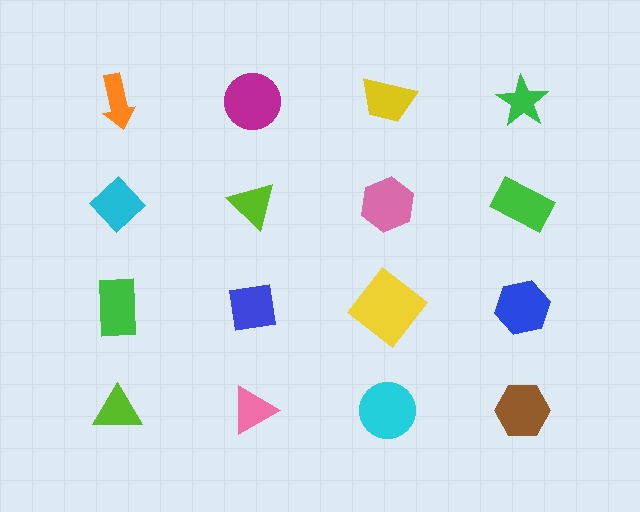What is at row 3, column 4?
A blue hexagon.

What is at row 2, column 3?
A pink hexagon.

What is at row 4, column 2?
A pink triangle.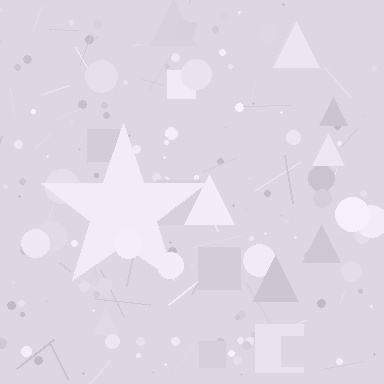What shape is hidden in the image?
A star is hidden in the image.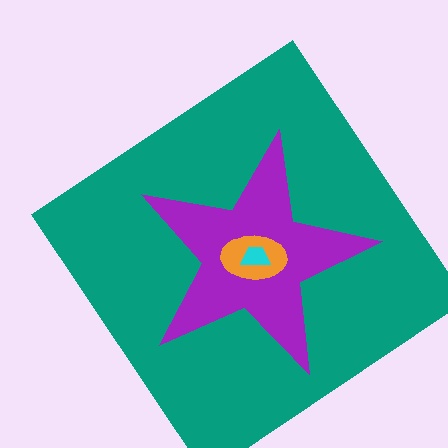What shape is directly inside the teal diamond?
The purple star.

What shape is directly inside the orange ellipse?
The cyan trapezoid.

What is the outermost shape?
The teal diamond.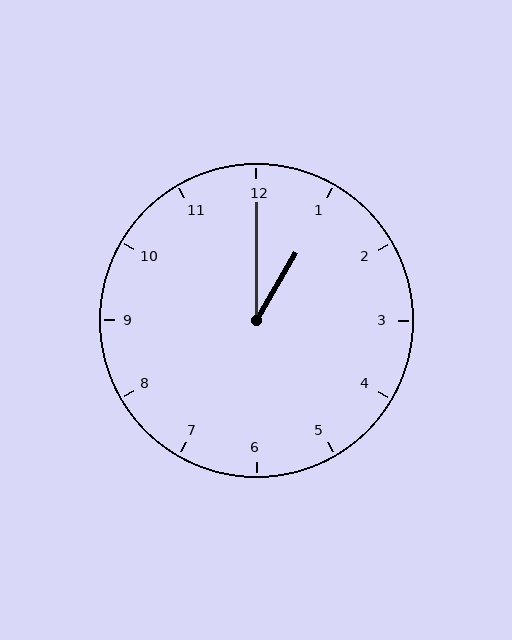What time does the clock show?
1:00.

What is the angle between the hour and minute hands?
Approximately 30 degrees.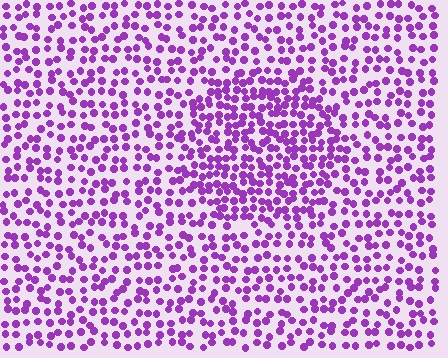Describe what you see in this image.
The image contains small purple elements arranged at two different densities. A circle-shaped region is visible where the elements are more densely packed than the surrounding area.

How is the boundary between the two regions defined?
The boundary is defined by a change in element density (approximately 1.6x ratio). All elements are the same color, size, and shape.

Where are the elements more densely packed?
The elements are more densely packed inside the circle boundary.